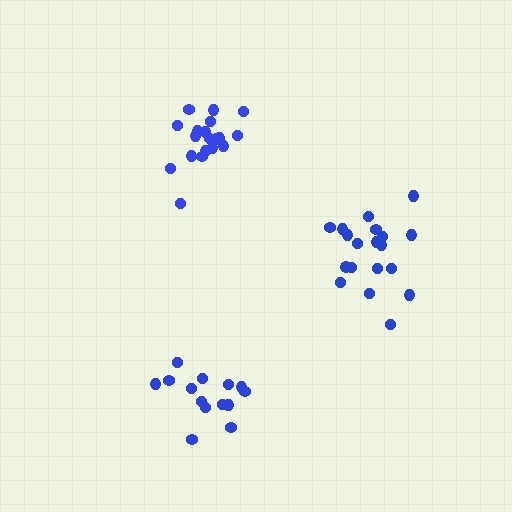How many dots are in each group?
Group 1: 19 dots, Group 2: 19 dots, Group 3: 14 dots (52 total).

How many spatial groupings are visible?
There are 3 spatial groupings.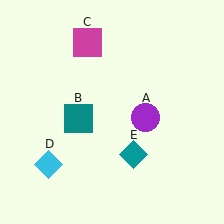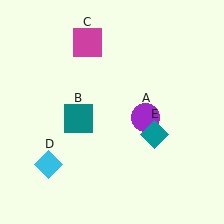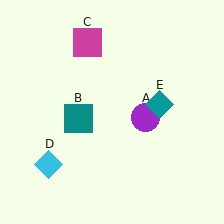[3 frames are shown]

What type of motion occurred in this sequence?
The teal diamond (object E) rotated counterclockwise around the center of the scene.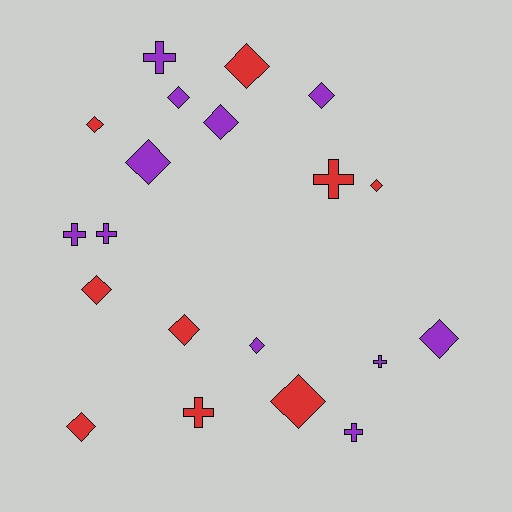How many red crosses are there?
There are 2 red crosses.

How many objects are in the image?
There are 20 objects.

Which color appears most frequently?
Purple, with 11 objects.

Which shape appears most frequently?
Diamond, with 13 objects.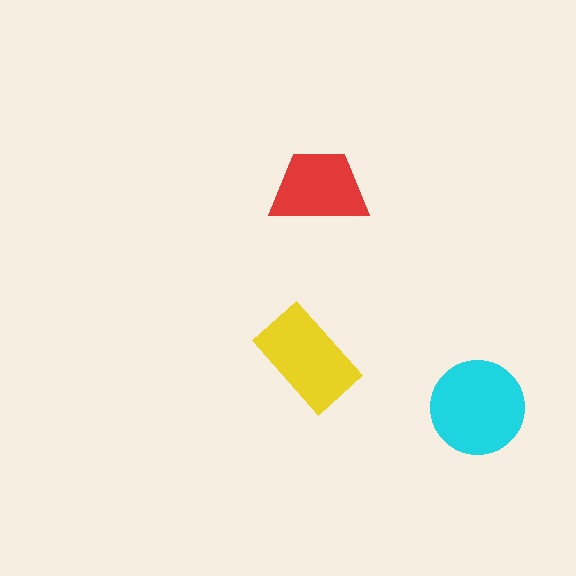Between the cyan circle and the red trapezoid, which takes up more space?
The cyan circle.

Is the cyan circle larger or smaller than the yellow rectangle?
Larger.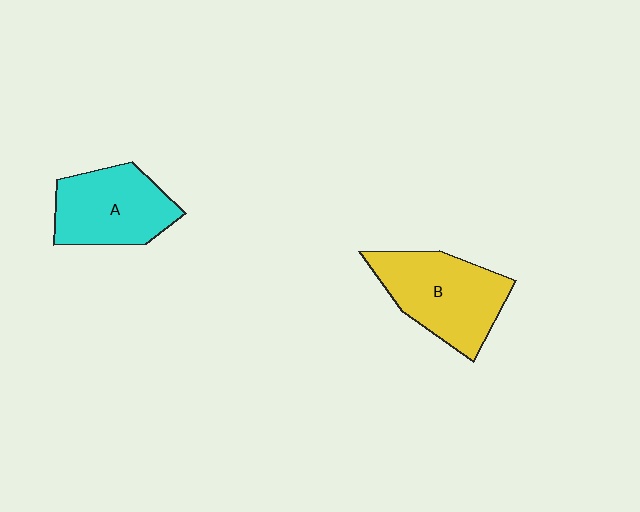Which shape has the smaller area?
Shape A (cyan).